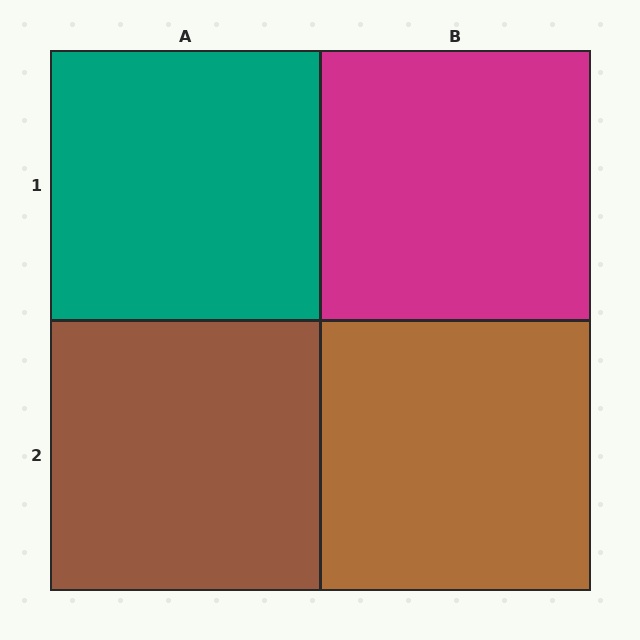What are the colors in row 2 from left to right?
Brown, brown.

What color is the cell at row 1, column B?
Magenta.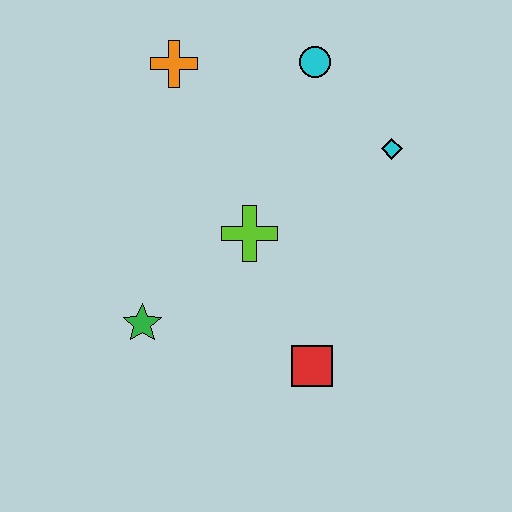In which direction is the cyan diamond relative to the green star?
The cyan diamond is to the right of the green star.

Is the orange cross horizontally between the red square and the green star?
Yes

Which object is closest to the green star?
The lime cross is closest to the green star.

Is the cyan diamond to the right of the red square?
Yes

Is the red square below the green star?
Yes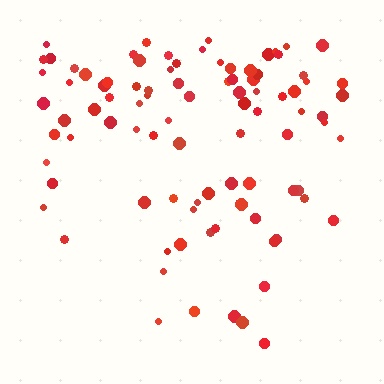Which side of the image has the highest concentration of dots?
The top.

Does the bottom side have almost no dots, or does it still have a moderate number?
Still a moderate number, just noticeably fewer than the top.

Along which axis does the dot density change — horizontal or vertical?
Vertical.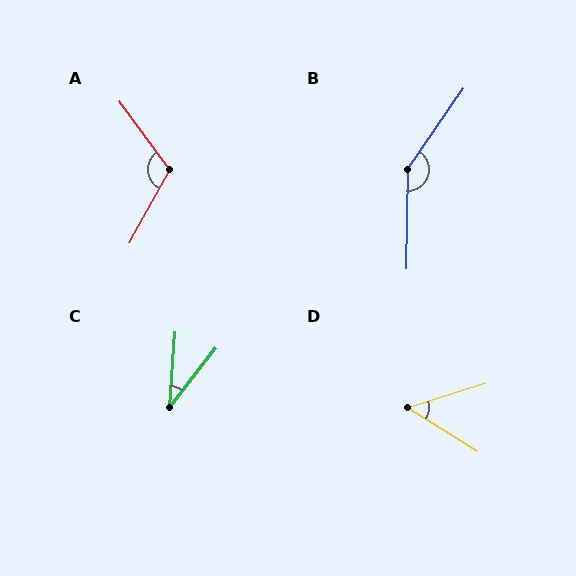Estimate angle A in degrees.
Approximately 115 degrees.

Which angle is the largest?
B, at approximately 146 degrees.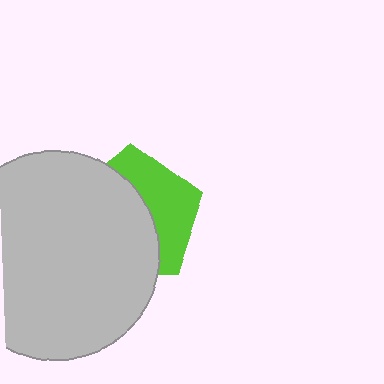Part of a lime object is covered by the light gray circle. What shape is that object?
It is a pentagon.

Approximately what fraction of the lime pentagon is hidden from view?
Roughly 60% of the lime pentagon is hidden behind the light gray circle.